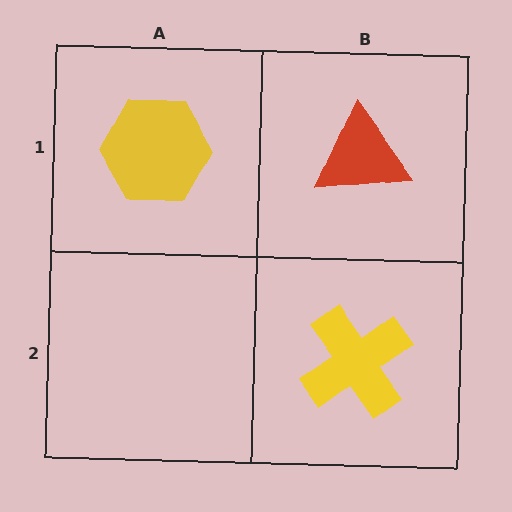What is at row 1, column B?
A red triangle.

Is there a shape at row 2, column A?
No, that cell is empty.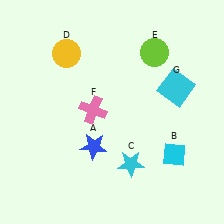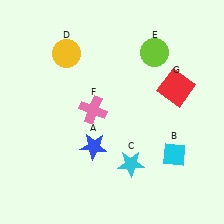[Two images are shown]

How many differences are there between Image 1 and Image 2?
There is 1 difference between the two images.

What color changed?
The square (G) changed from cyan in Image 1 to red in Image 2.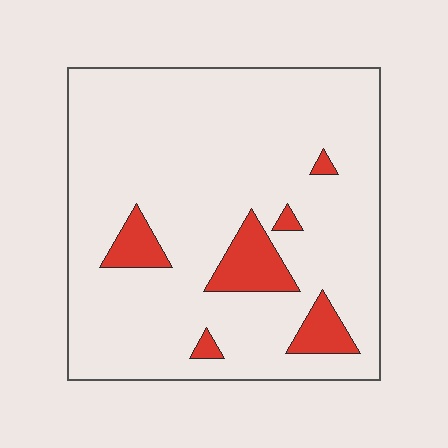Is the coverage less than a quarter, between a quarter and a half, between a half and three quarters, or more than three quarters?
Less than a quarter.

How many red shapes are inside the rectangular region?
6.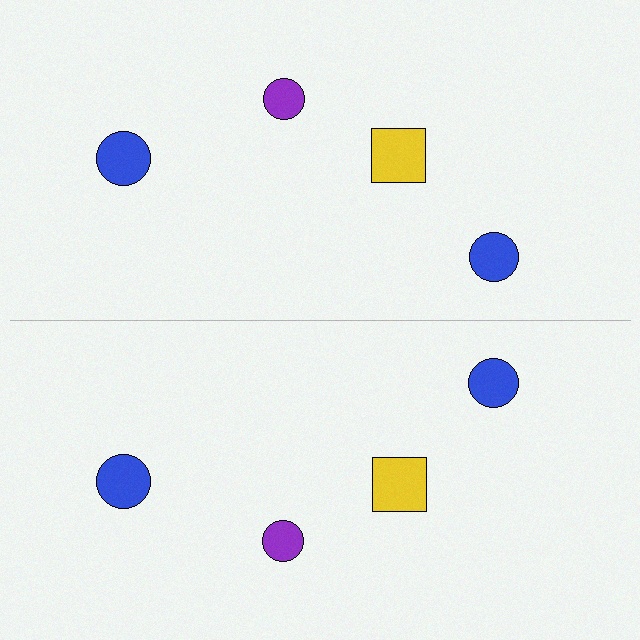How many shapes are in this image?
There are 8 shapes in this image.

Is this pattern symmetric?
Yes, this pattern has bilateral (reflection) symmetry.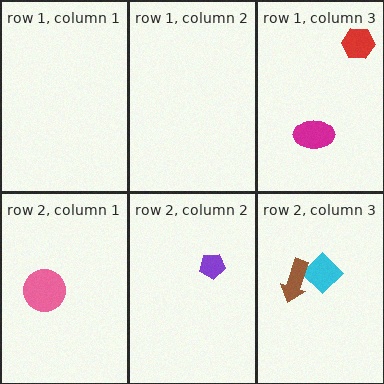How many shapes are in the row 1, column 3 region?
2.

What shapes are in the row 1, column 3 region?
The red hexagon, the magenta ellipse.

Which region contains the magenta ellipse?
The row 1, column 3 region.